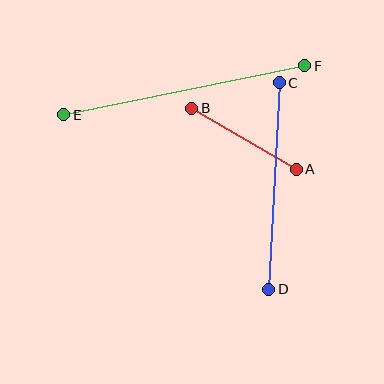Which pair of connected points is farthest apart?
Points E and F are farthest apart.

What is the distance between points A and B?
The distance is approximately 121 pixels.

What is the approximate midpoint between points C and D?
The midpoint is at approximately (274, 186) pixels.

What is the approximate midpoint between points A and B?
The midpoint is at approximately (244, 139) pixels.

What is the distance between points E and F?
The distance is approximately 246 pixels.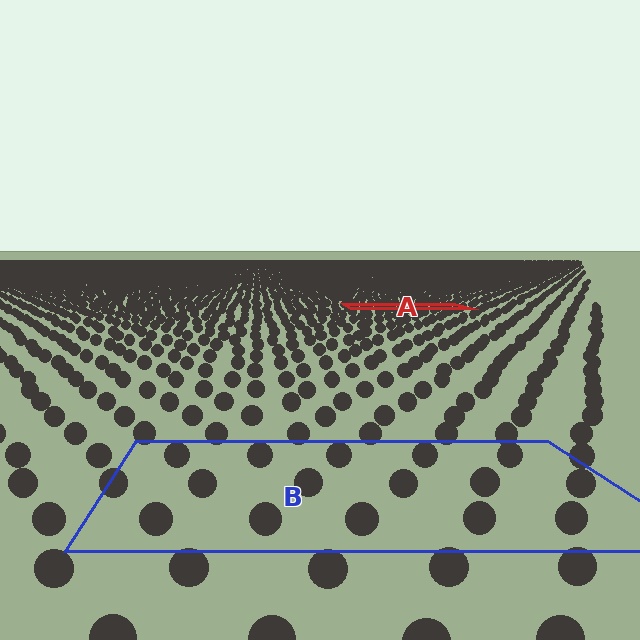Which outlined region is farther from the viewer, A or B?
Region A is farther from the viewer — the texture elements inside it appear smaller and more densely packed.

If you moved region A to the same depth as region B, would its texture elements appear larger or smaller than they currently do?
They would appear larger. At a closer depth, the same texture elements are projected at a bigger on-screen size.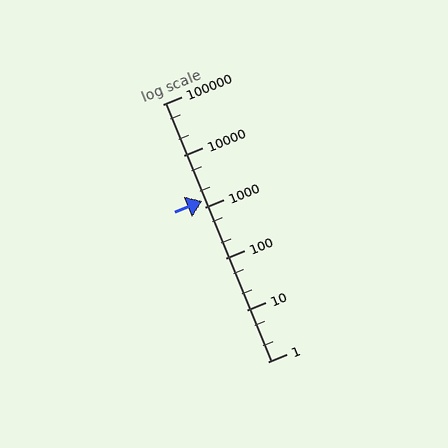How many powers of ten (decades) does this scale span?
The scale spans 5 decades, from 1 to 100000.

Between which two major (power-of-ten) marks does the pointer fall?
The pointer is between 1000 and 10000.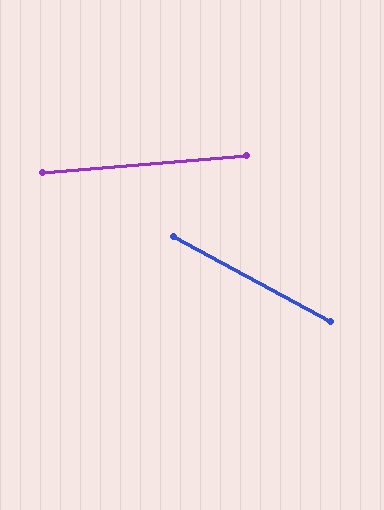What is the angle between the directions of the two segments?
Approximately 33 degrees.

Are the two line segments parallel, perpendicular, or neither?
Neither parallel nor perpendicular — they differ by about 33°.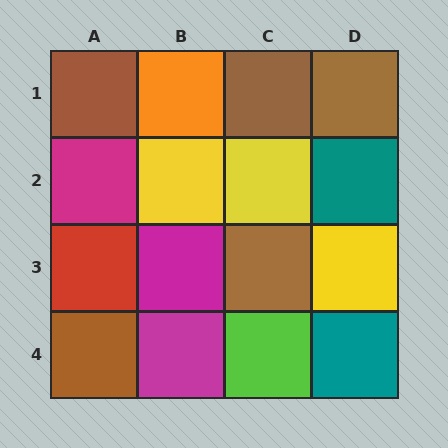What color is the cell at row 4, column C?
Lime.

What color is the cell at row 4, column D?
Teal.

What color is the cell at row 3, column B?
Magenta.